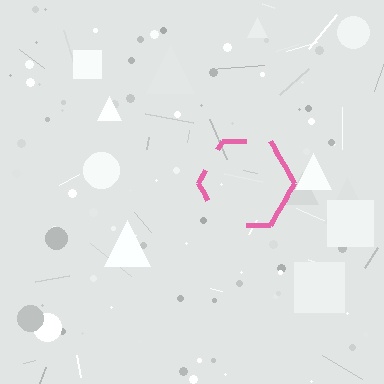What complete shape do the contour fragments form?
The contour fragments form a hexagon.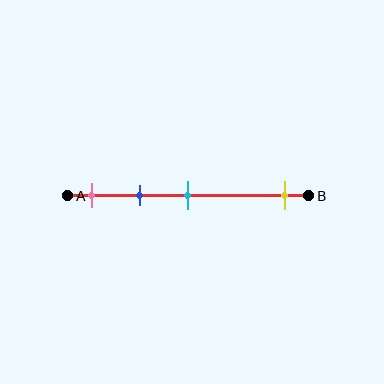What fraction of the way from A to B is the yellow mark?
The yellow mark is approximately 90% (0.9) of the way from A to B.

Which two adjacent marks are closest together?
The pink and blue marks are the closest adjacent pair.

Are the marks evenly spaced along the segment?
No, the marks are not evenly spaced.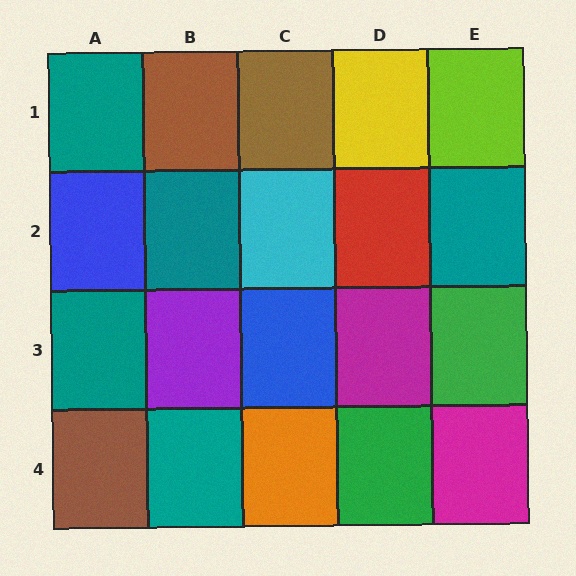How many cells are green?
2 cells are green.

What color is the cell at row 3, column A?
Teal.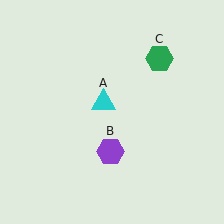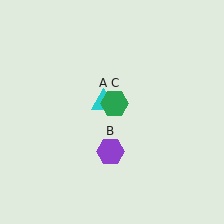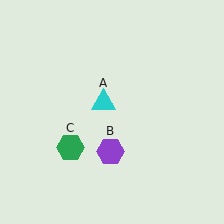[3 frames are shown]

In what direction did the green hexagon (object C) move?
The green hexagon (object C) moved down and to the left.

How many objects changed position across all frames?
1 object changed position: green hexagon (object C).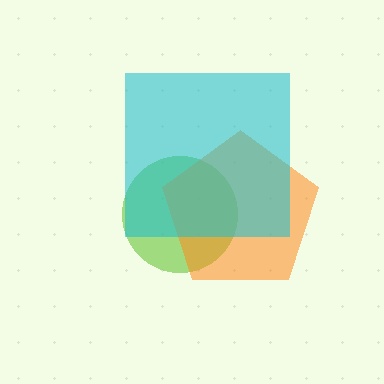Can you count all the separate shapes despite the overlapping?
Yes, there are 3 separate shapes.